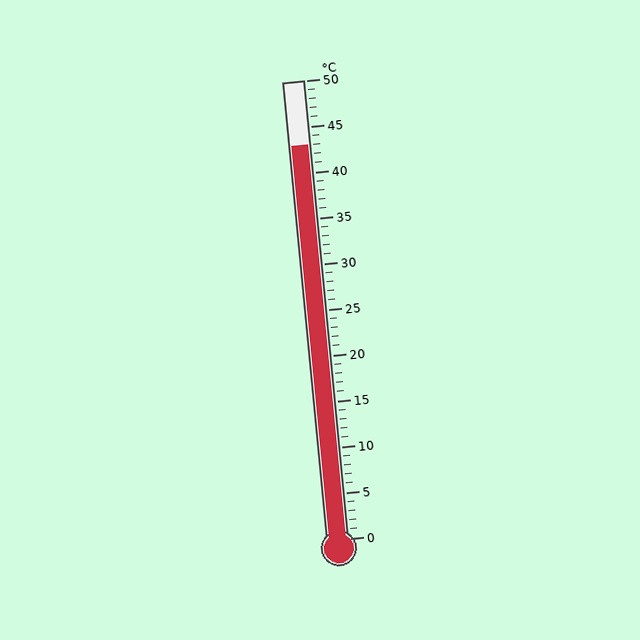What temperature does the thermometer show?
The thermometer shows approximately 43°C.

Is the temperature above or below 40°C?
The temperature is above 40°C.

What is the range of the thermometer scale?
The thermometer scale ranges from 0°C to 50°C.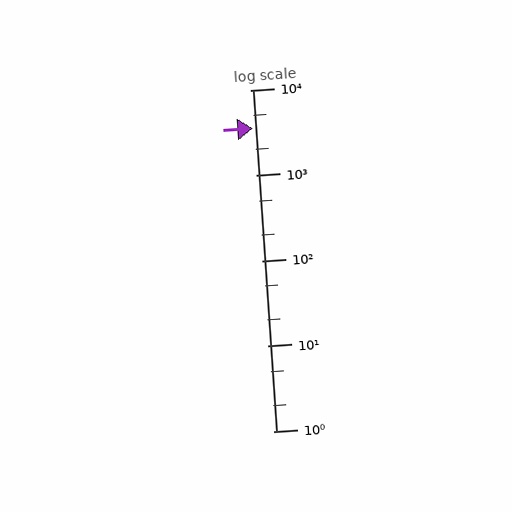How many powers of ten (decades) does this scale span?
The scale spans 4 decades, from 1 to 10000.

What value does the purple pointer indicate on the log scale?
The pointer indicates approximately 3500.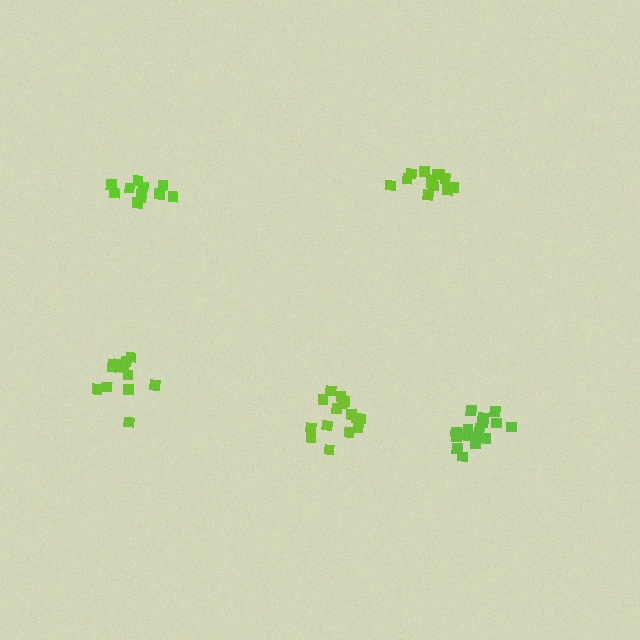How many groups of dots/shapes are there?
There are 5 groups.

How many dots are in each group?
Group 1: 17 dots, Group 2: 13 dots, Group 3: 11 dots, Group 4: 13 dots, Group 5: 15 dots (69 total).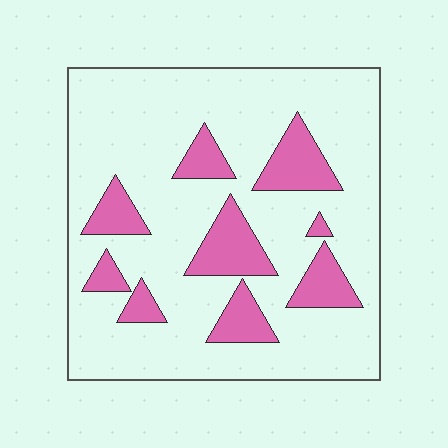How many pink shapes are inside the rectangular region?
9.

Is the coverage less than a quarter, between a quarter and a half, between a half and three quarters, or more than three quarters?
Less than a quarter.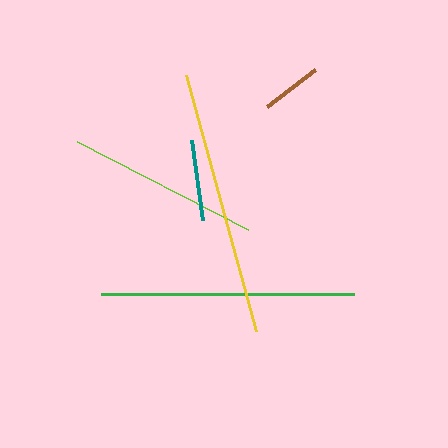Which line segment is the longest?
The yellow line is the longest at approximately 265 pixels.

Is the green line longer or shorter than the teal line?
The green line is longer than the teal line.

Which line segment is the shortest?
The brown line is the shortest at approximately 61 pixels.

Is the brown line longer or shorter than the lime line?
The lime line is longer than the brown line.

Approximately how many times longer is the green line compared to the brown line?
The green line is approximately 4.2 times the length of the brown line.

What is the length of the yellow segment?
The yellow segment is approximately 265 pixels long.